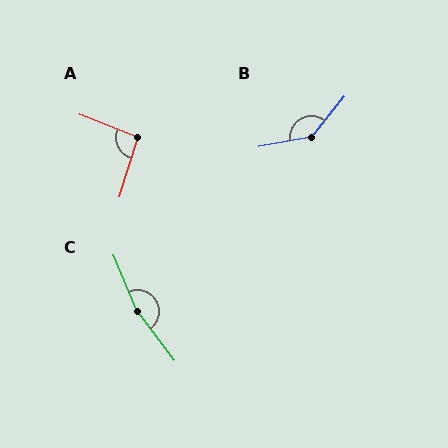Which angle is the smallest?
A, at approximately 93 degrees.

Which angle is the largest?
C, at approximately 165 degrees.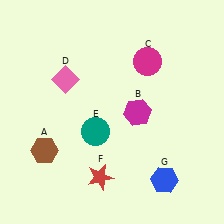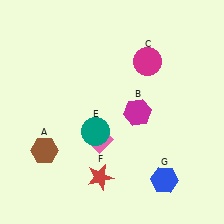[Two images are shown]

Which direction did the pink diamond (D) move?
The pink diamond (D) moved down.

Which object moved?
The pink diamond (D) moved down.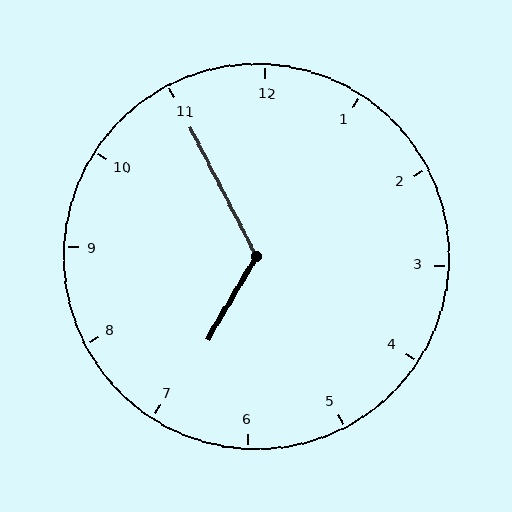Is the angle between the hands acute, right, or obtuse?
It is obtuse.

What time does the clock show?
6:55.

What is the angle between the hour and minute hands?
Approximately 122 degrees.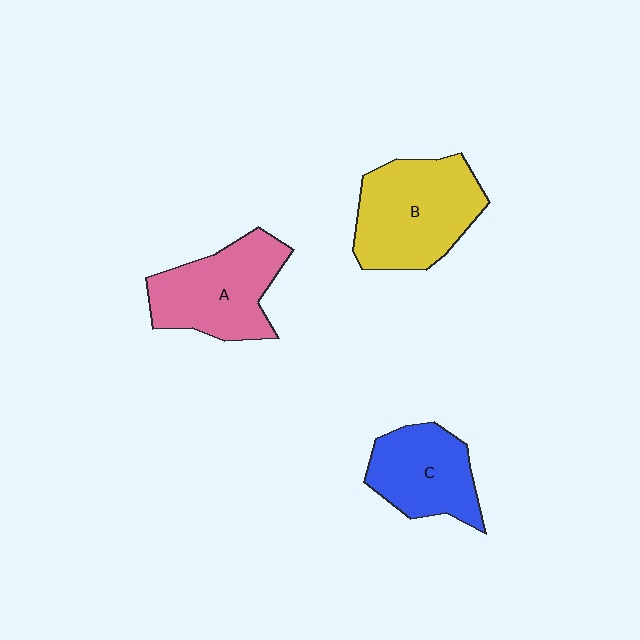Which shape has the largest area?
Shape B (yellow).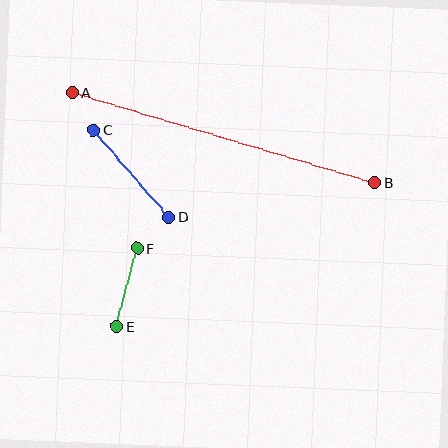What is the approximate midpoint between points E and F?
The midpoint is at approximately (127, 287) pixels.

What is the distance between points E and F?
The distance is approximately 81 pixels.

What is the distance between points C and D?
The distance is approximately 115 pixels.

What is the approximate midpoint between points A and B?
The midpoint is at approximately (224, 138) pixels.